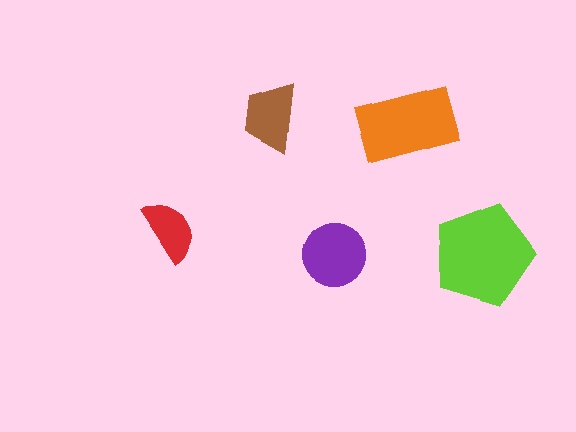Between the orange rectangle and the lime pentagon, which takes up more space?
The lime pentagon.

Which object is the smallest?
The red semicircle.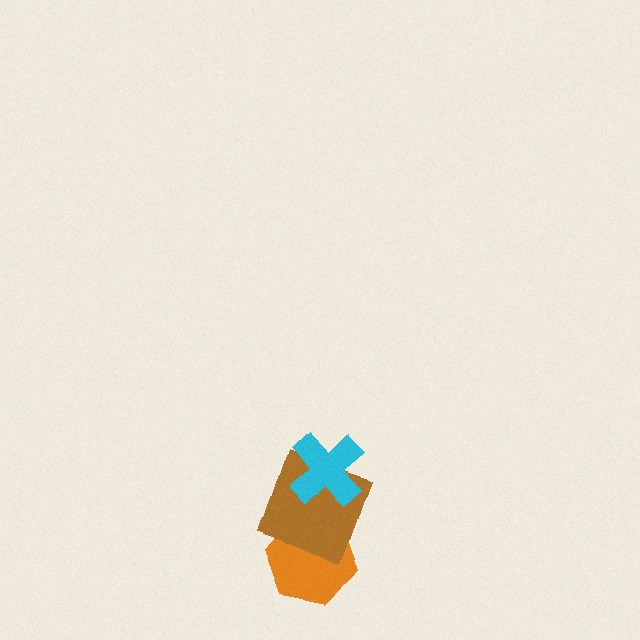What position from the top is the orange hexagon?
The orange hexagon is 3rd from the top.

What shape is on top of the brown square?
The cyan cross is on top of the brown square.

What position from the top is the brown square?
The brown square is 2nd from the top.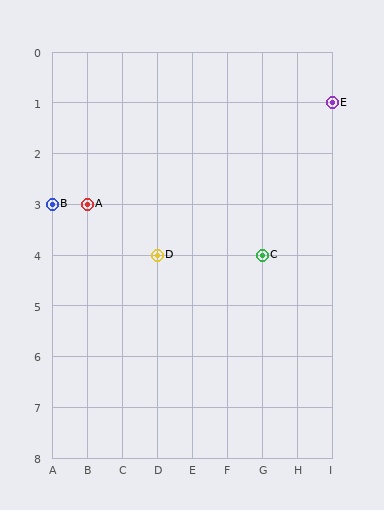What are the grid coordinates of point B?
Point B is at grid coordinates (A, 3).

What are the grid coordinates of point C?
Point C is at grid coordinates (G, 4).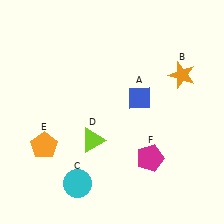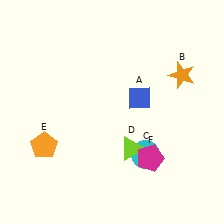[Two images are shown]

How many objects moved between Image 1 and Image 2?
2 objects moved between the two images.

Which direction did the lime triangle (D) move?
The lime triangle (D) moved right.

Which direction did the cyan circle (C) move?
The cyan circle (C) moved right.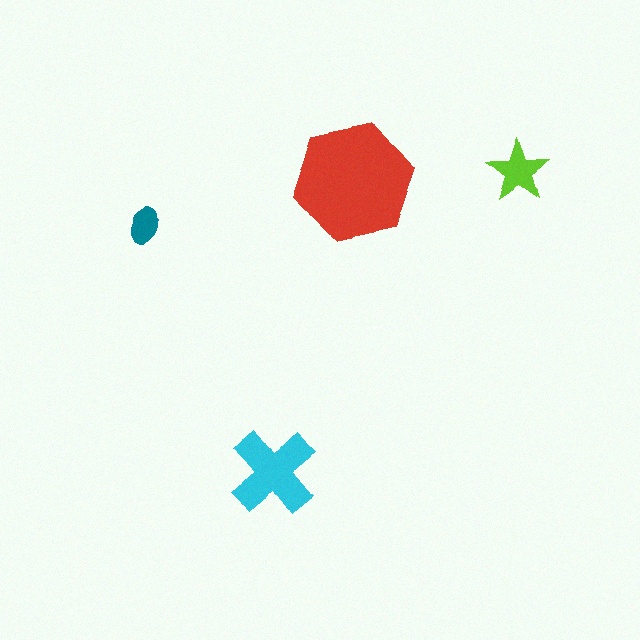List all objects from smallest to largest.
The teal ellipse, the lime star, the cyan cross, the red hexagon.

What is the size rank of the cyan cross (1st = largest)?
2nd.